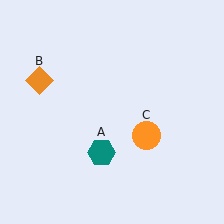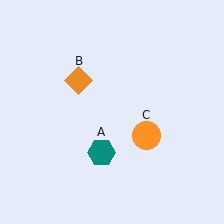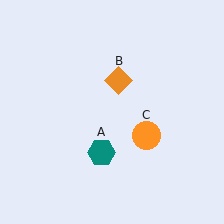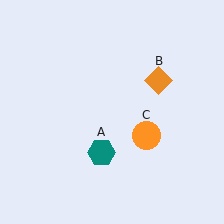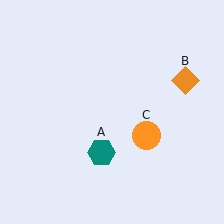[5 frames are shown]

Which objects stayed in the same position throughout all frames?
Teal hexagon (object A) and orange circle (object C) remained stationary.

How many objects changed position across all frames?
1 object changed position: orange diamond (object B).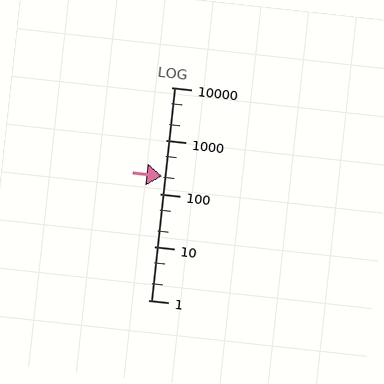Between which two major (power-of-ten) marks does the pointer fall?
The pointer is between 100 and 1000.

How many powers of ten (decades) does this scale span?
The scale spans 4 decades, from 1 to 10000.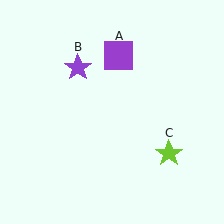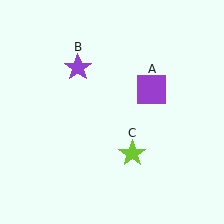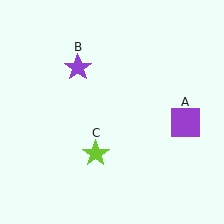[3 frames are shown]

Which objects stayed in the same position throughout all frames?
Purple star (object B) remained stationary.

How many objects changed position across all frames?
2 objects changed position: purple square (object A), lime star (object C).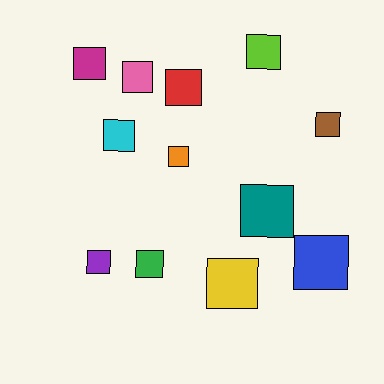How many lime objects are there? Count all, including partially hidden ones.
There is 1 lime object.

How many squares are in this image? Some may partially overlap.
There are 12 squares.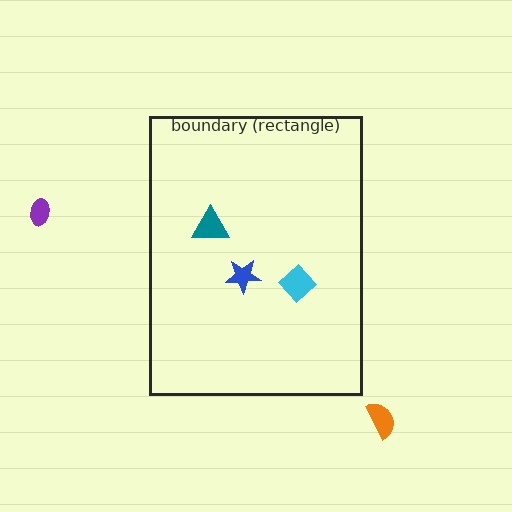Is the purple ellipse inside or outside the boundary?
Outside.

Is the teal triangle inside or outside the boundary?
Inside.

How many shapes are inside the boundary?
3 inside, 2 outside.